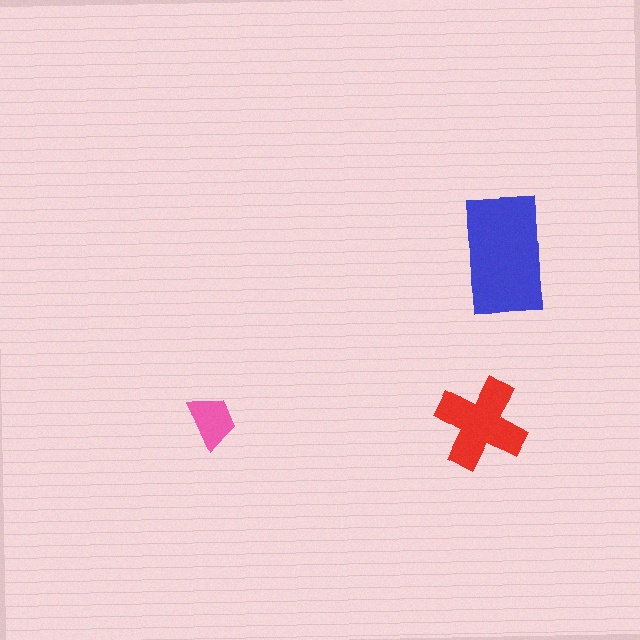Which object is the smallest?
The pink trapezoid.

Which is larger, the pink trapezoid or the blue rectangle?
The blue rectangle.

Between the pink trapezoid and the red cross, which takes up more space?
The red cross.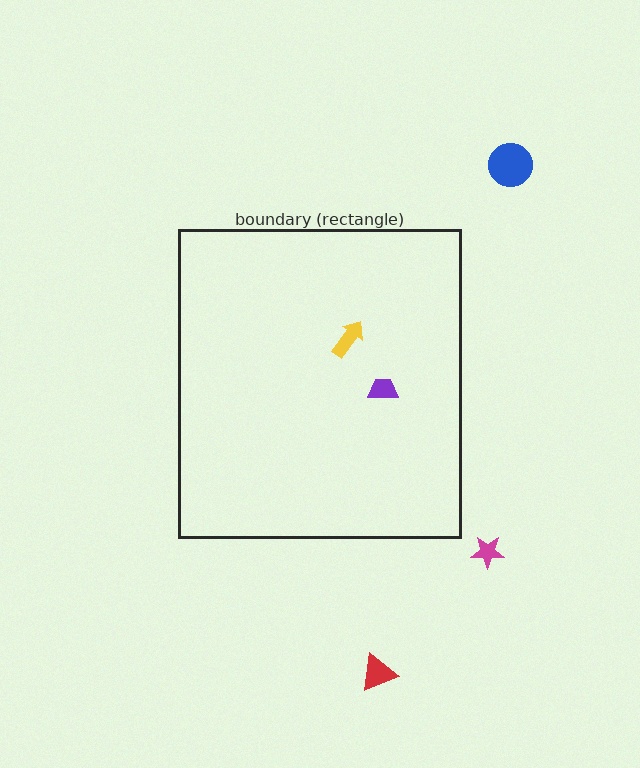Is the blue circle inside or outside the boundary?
Outside.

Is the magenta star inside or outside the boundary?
Outside.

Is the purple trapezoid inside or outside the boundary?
Inside.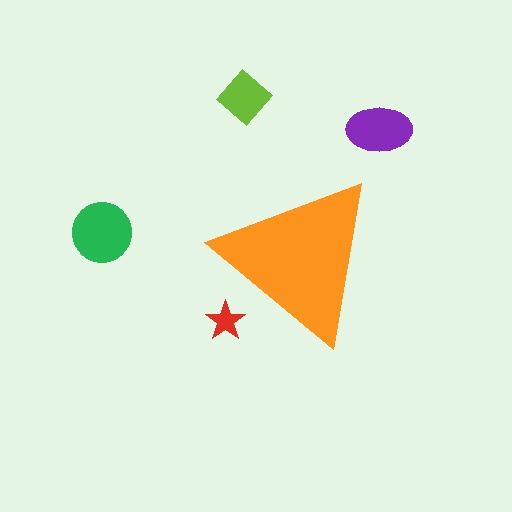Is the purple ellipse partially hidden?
No, the purple ellipse is fully visible.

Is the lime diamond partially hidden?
No, the lime diamond is fully visible.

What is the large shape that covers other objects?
An orange triangle.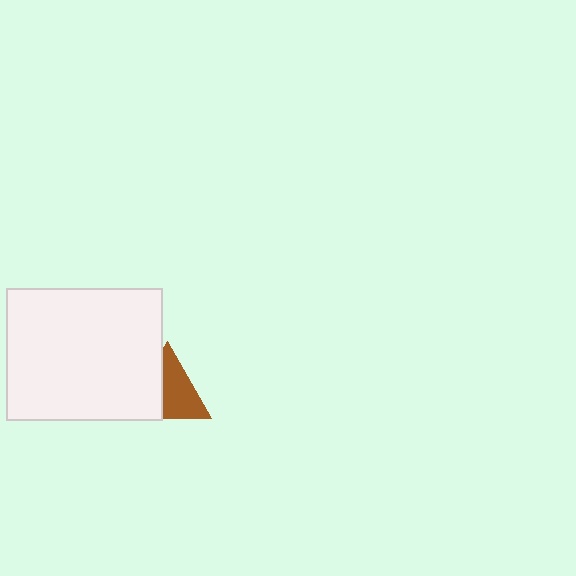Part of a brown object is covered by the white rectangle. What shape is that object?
It is a triangle.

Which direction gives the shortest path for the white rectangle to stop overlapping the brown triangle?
Moving left gives the shortest separation.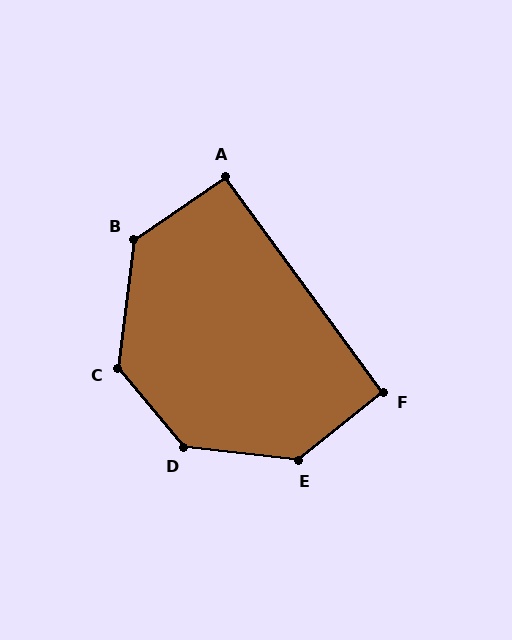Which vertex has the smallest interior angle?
A, at approximately 92 degrees.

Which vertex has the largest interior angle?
D, at approximately 136 degrees.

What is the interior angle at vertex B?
Approximately 131 degrees (obtuse).